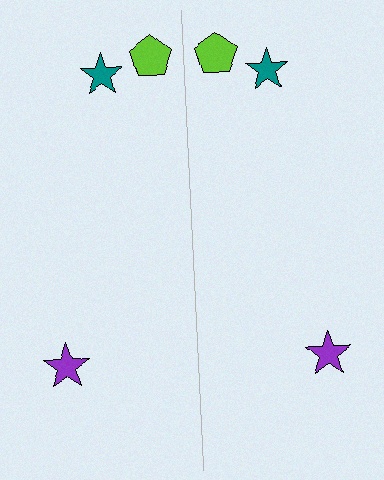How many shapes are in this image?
There are 6 shapes in this image.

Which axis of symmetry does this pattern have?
The pattern has a vertical axis of symmetry running through the center of the image.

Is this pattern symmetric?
Yes, this pattern has bilateral (reflection) symmetry.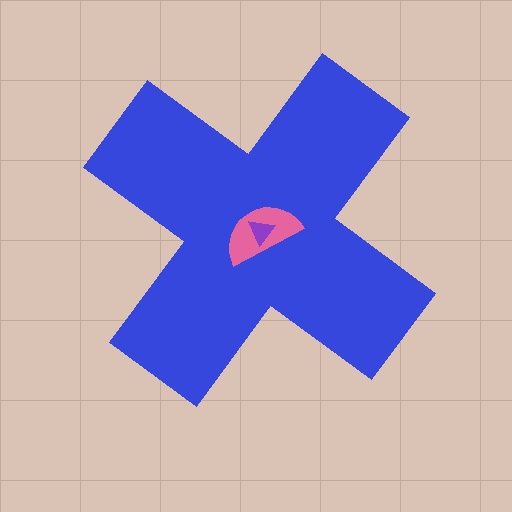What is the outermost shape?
The blue cross.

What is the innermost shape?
The purple triangle.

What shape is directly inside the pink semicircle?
The purple triangle.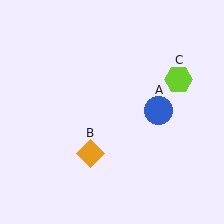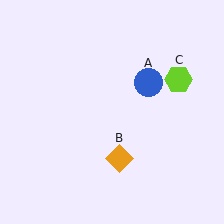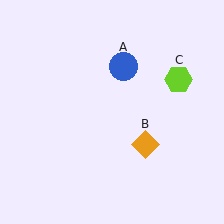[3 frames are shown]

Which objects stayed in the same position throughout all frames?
Lime hexagon (object C) remained stationary.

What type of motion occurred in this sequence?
The blue circle (object A), orange diamond (object B) rotated counterclockwise around the center of the scene.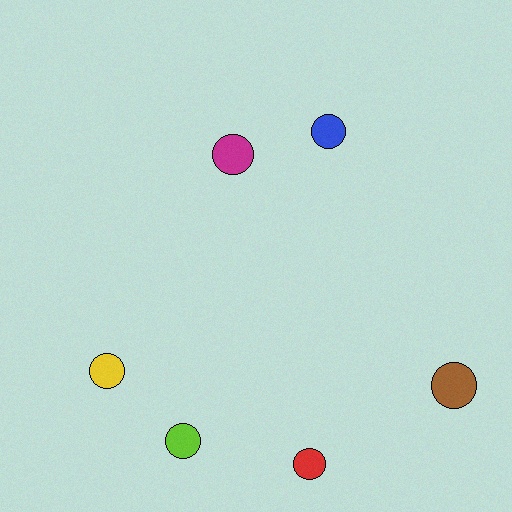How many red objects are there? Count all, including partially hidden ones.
There is 1 red object.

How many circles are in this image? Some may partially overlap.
There are 6 circles.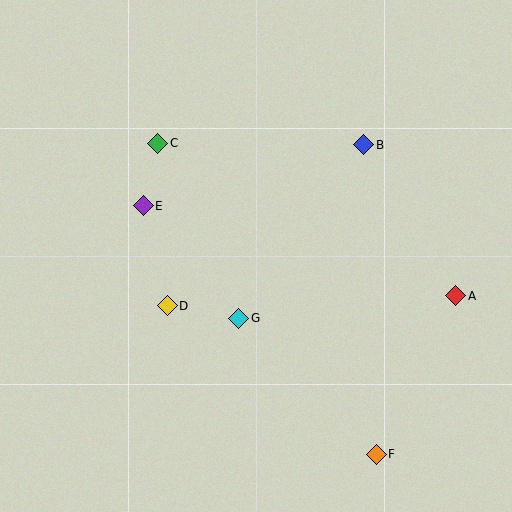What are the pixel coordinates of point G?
Point G is at (239, 318).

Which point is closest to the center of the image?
Point G at (239, 318) is closest to the center.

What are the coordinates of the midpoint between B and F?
The midpoint between B and F is at (370, 299).